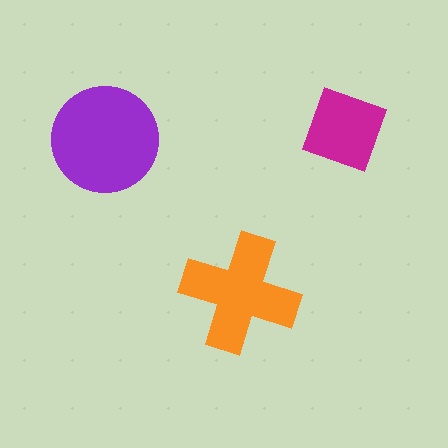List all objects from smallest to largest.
The magenta square, the orange cross, the purple circle.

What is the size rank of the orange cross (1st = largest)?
2nd.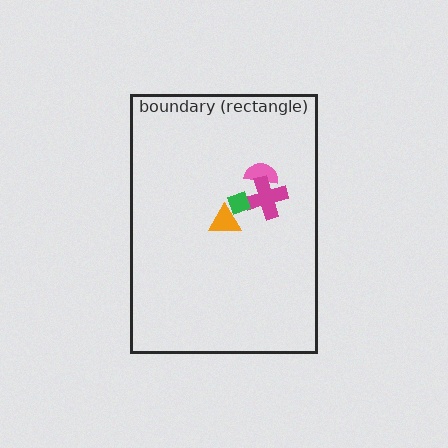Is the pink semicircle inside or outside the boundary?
Inside.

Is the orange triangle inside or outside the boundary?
Inside.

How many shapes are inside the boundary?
4 inside, 0 outside.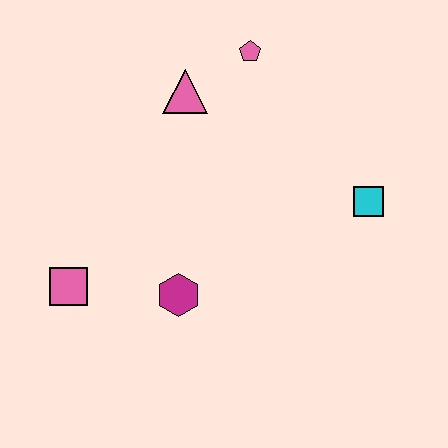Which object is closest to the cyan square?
The pink pentagon is closest to the cyan square.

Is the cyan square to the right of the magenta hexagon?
Yes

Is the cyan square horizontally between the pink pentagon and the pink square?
No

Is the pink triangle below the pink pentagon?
Yes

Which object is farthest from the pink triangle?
The pink square is farthest from the pink triangle.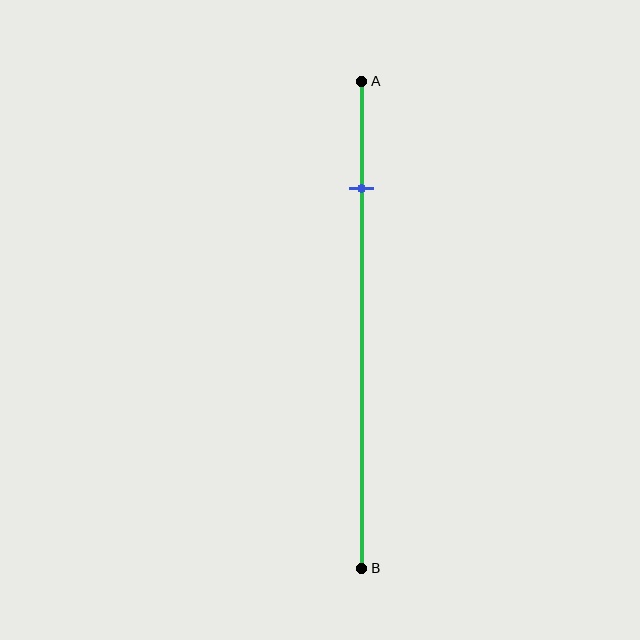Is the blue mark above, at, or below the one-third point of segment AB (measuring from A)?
The blue mark is above the one-third point of segment AB.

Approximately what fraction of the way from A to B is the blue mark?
The blue mark is approximately 20% of the way from A to B.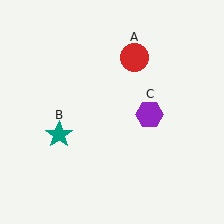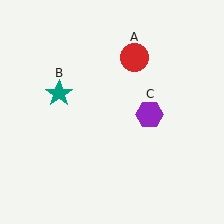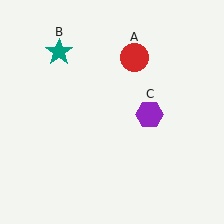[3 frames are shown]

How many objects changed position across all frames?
1 object changed position: teal star (object B).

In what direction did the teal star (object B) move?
The teal star (object B) moved up.